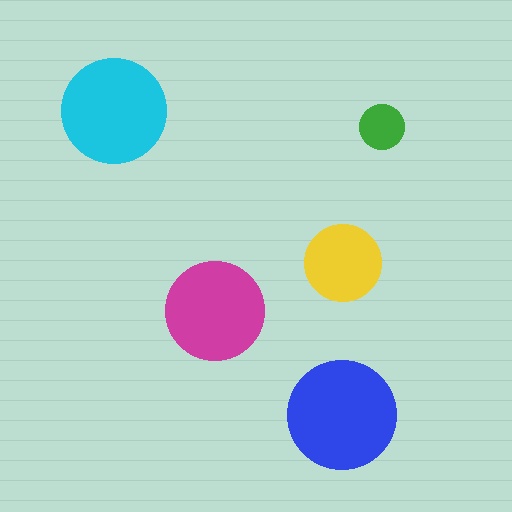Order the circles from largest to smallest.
the blue one, the cyan one, the magenta one, the yellow one, the green one.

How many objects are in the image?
There are 5 objects in the image.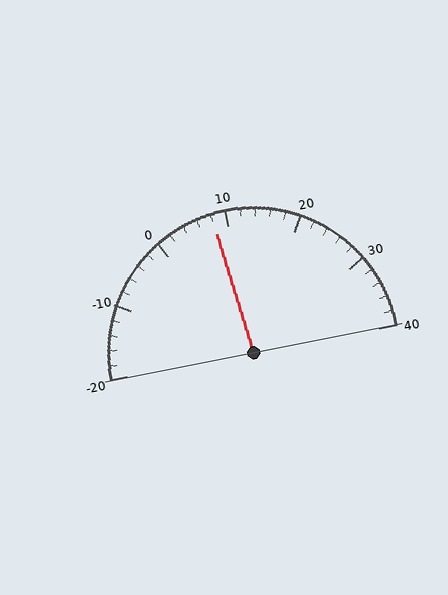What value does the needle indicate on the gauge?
The needle indicates approximately 8.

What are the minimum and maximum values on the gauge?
The gauge ranges from -20 to 40.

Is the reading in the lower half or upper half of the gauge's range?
The reading is in the lower half of the range (-20 to 40).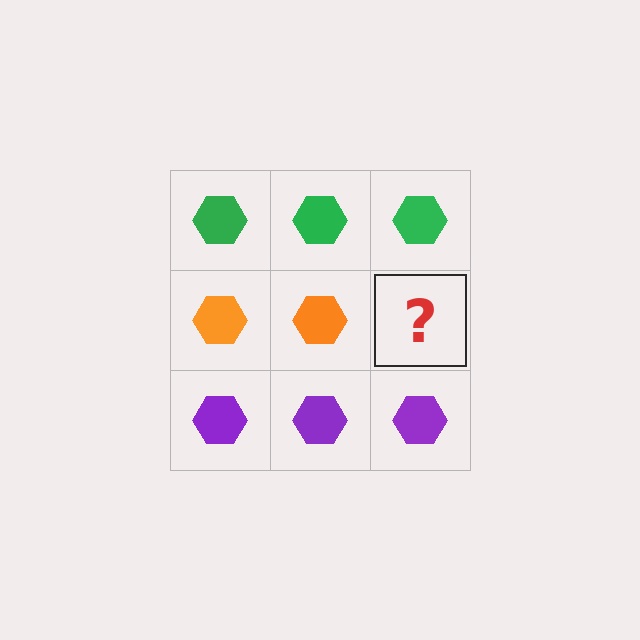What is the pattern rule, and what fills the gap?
The rule is that each row has a consistent color. The gap should be filled with an orange hexagon.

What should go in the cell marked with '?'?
The missing cell should contain an orange hexagon.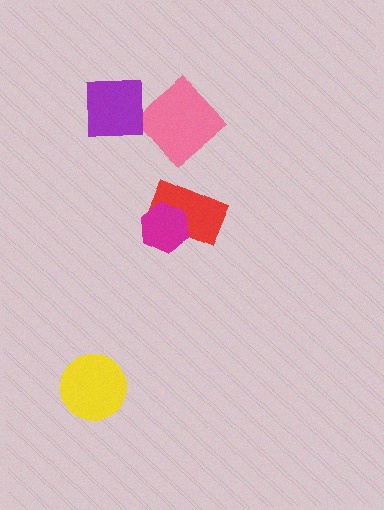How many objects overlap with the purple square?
0 objects overlap with the purple square.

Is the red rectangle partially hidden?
Yes, it is partially covered by another shape.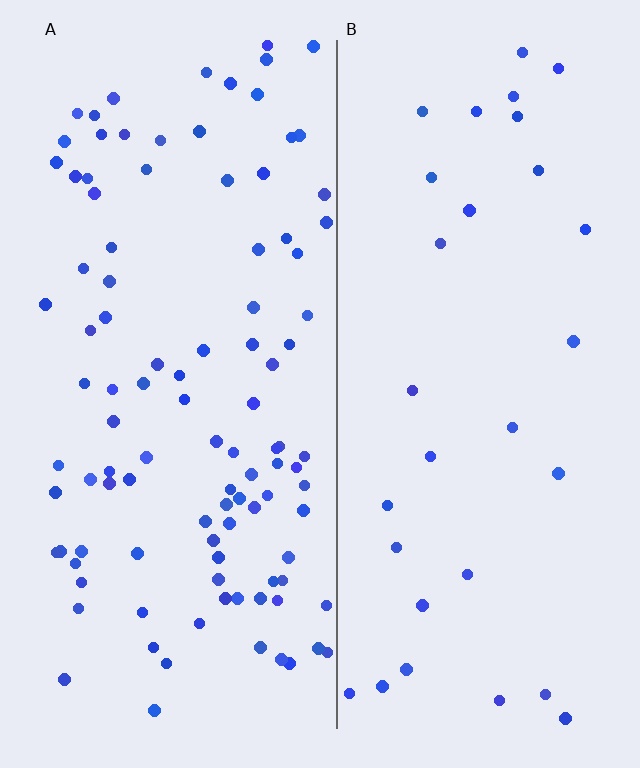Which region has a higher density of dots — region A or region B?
A (the left).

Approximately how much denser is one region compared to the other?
Approximately 3.4× — region A over region B.